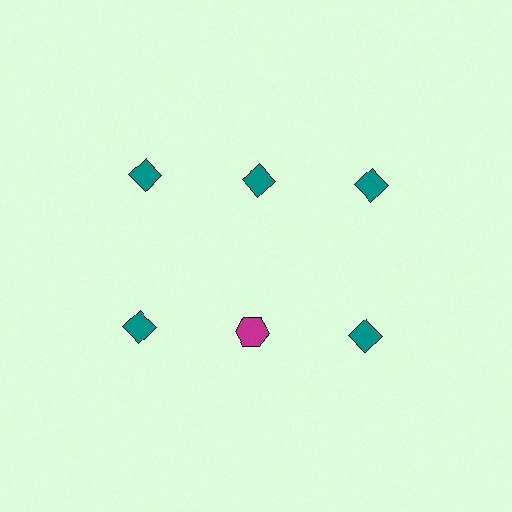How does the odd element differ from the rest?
It differs in both color (magenta instead of teal) and shape (hexagon instead of diamond).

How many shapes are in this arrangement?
There are 6 shapes arranged in a grid pattern.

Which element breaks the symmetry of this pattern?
The magenta hexagon in the second row, second from left column breaks the symmetry. All other shapes are teal diamonds.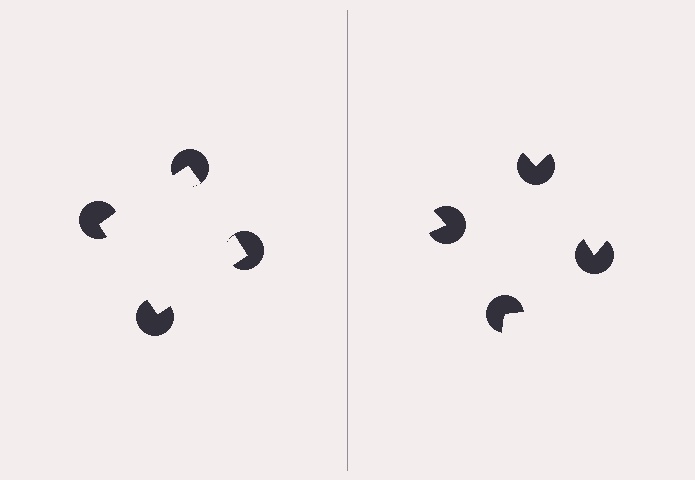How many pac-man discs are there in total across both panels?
8 — 4 on each side.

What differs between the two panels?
The pac-man discs are positioned identically on both sides; only the wedge orientations differ. On the left they align to a square; on the right they are misaligned.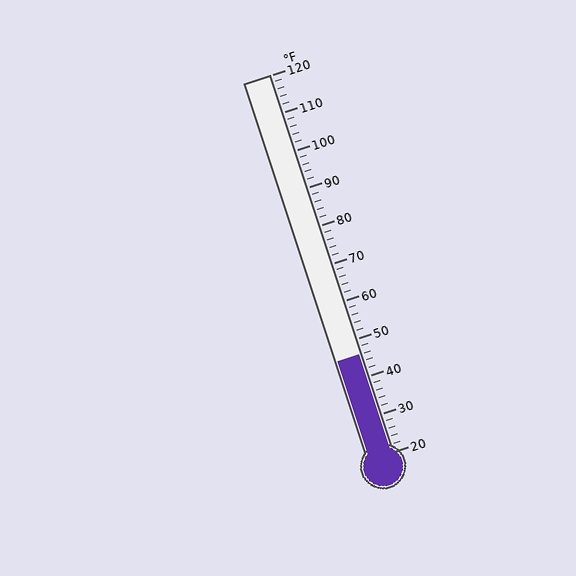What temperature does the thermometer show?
The thermometer shows approximately 46°F.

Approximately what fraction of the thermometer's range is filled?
The thermometer is filled to approximately 25% of its range.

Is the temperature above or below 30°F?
The temperature is above 30°F.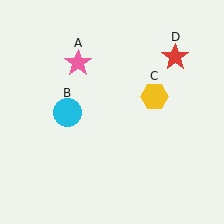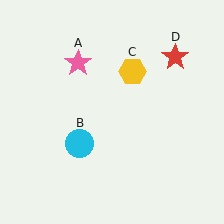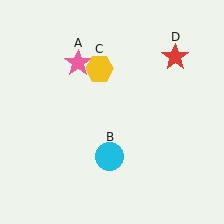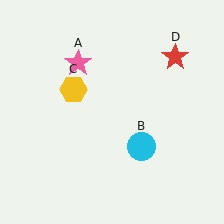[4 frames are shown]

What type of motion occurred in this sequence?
The cyan circle (object B), yellow hexagon (object C) rotated counterclockwise around the center of the scene.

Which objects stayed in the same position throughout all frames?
Pink star (object A) and red star (object D) remained stationary.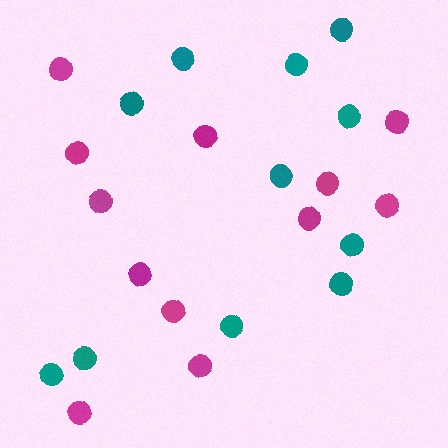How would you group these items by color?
There are 2 groups: one group of magenta circles (12) and one group of teal circles (11).